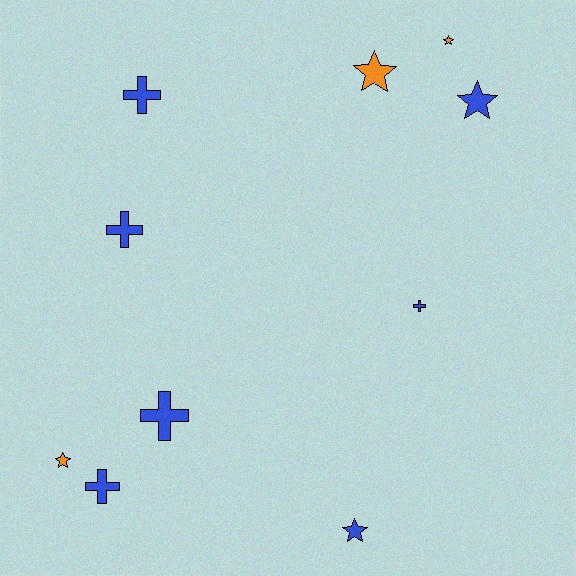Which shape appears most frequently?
Cross, with 5 objects.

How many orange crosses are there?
There are no orange crosses.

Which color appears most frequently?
Blue, with 7 objects.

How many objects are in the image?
There are 10 objects.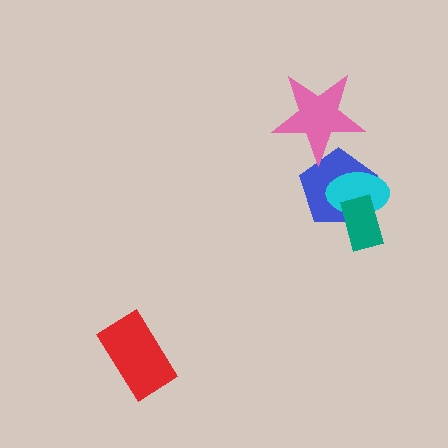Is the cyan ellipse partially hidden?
Yes, it is partially covered by another shape.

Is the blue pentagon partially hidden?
Yes, it is partially covered by another shape.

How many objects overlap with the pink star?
1 object overlaps with the pink star.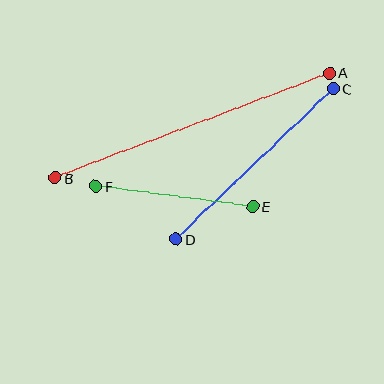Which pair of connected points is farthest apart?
Points A and B are farthest apart.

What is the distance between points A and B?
The distance is approximately 293 pixels.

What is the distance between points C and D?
The distance is approximately 218 pixels.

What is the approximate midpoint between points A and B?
The midpoint is at approximately (192, 126) pixels.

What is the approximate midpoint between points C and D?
The midpoint is at approximately (255, 164) pixels.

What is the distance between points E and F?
The distance is approximately 158 pixels.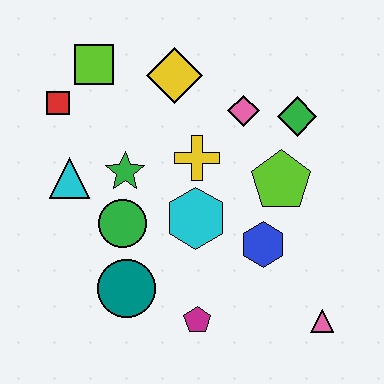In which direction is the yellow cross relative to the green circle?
The yellow cross is to the right of the green circle.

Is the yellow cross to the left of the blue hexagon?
Yes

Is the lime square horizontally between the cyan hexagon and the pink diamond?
No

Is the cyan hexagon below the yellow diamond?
Yes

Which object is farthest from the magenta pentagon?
The lime square is farthest from the magenta pentagon.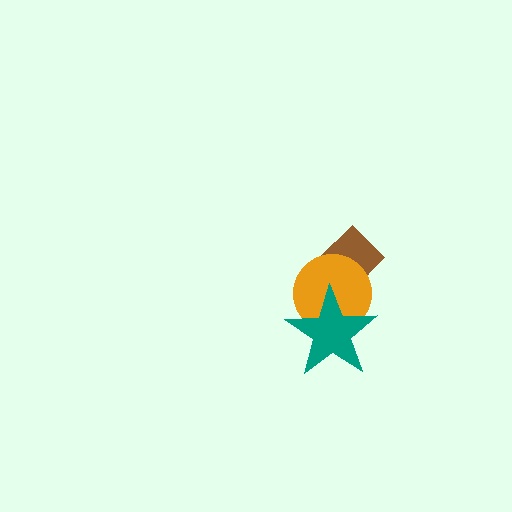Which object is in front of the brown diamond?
The orange circle is in front of the brown diamond.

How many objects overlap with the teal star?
1 object overlaps with the teal star.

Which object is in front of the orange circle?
The teal star is in front of the orange circle.